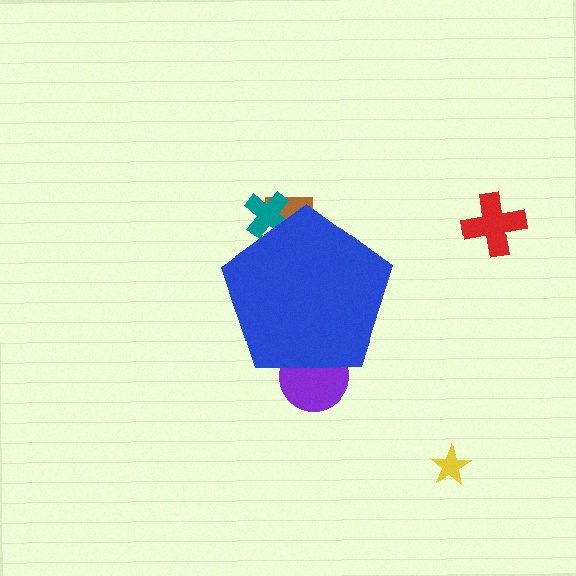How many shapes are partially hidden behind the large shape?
3 shapes are partially hidden.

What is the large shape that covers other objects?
A blue pentagon.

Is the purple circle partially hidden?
Yes, the purple circle is partially hidden behind the blue pentagon.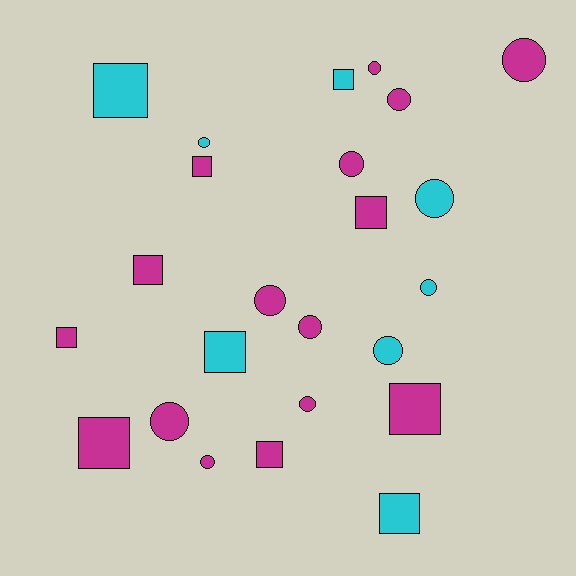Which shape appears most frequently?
Circle, with 13 objects.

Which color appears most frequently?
Magenta, with 16 objects.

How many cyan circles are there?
There are 4 cyan circles.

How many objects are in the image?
There are 24 objects.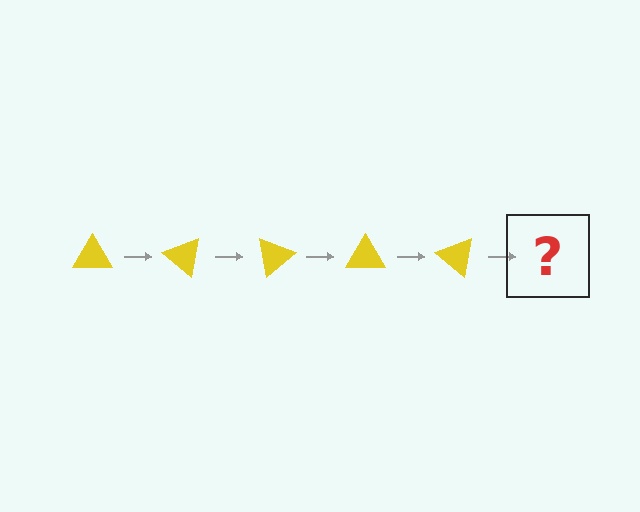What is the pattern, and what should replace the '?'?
The pattern is that the triangle rotates 40 degrees each step. The '?' should be a yellow triangle rotated 200 degrees.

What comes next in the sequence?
The next element should be a yellow triangle rotated 200 degrees.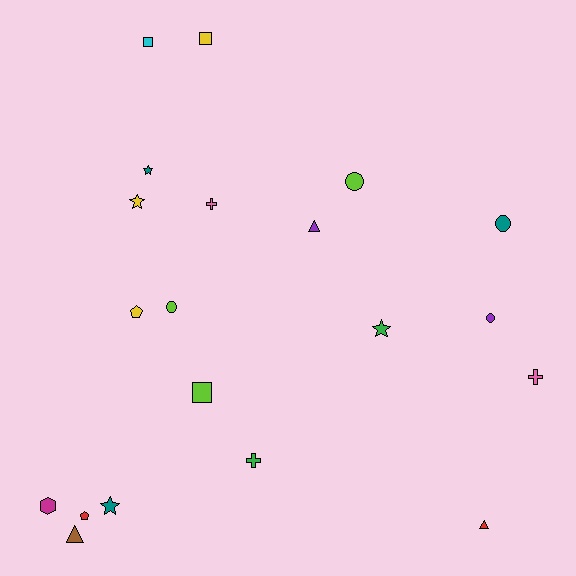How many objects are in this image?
There are 20 objects.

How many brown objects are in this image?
There is 1 brown object.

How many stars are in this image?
There are 4 stars.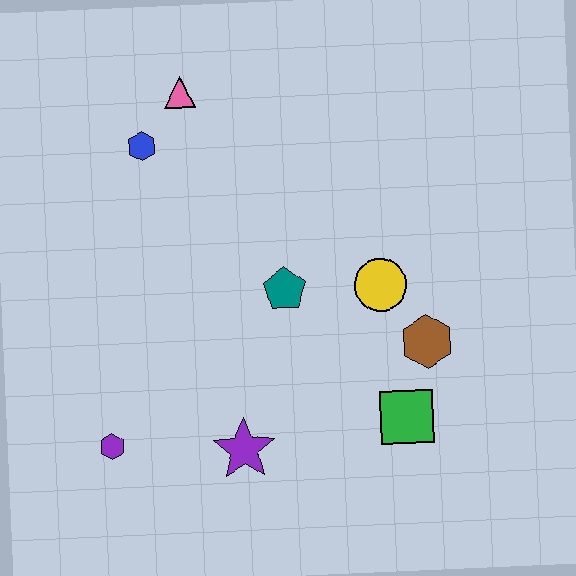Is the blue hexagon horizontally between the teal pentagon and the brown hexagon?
No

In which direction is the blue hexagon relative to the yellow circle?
The blue hexagon is to the left of the yellow circle.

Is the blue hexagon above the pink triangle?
No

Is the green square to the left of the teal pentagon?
No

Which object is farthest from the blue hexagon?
The green square is farthest from the blue hexagon.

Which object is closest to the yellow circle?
The brown hexagon is closest to the yellow circle.